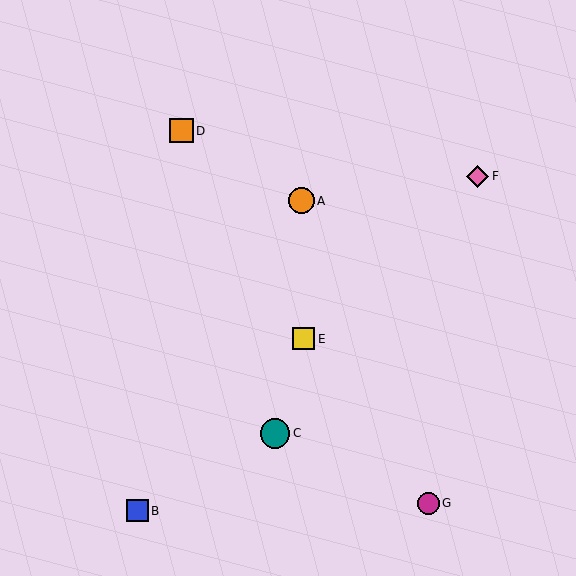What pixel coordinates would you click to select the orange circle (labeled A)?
Click at (302, 201) to select the orange circle A.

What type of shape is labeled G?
Shape G is a magenta circle.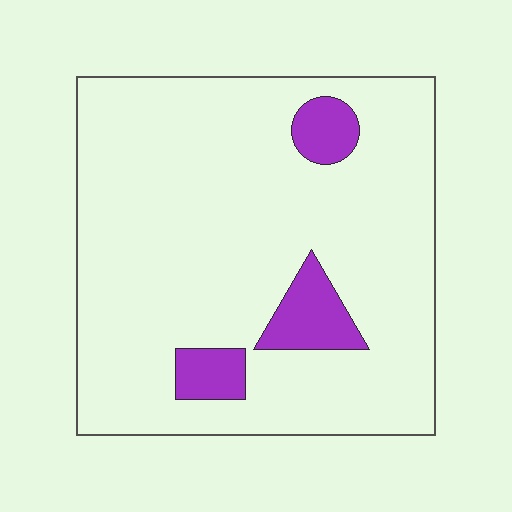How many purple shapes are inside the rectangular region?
3.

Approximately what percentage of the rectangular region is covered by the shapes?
Approximately 10%.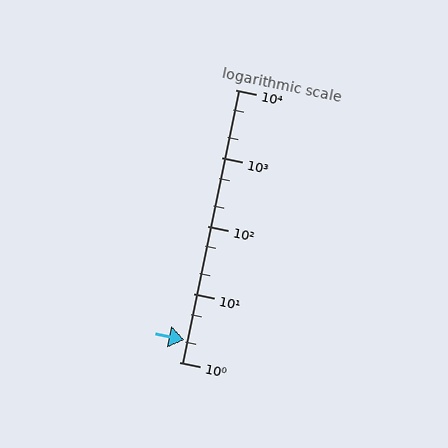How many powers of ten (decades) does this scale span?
The scale spans 4 decades, from 1 to 10000.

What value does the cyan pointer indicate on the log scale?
The pointer indicates approximately 2.1.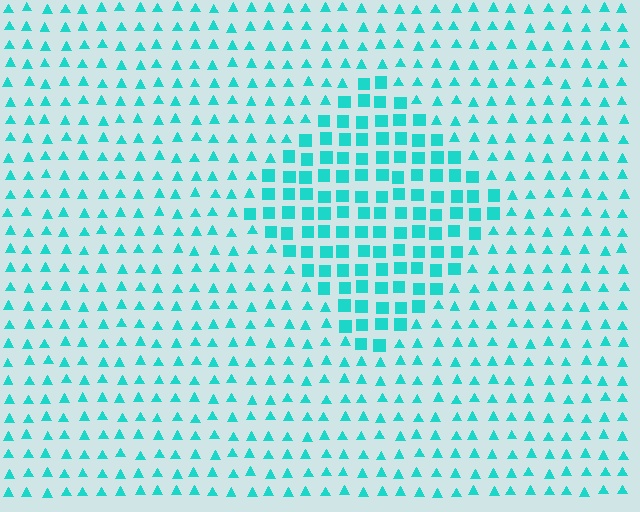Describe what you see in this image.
The image is filled with small cyan elements arranged in a uniform grid. A diamond-shaped region contains squares, while the surrounding area contains triangles. The boundary is defined purely by the change in element shape.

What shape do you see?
I see a diamond.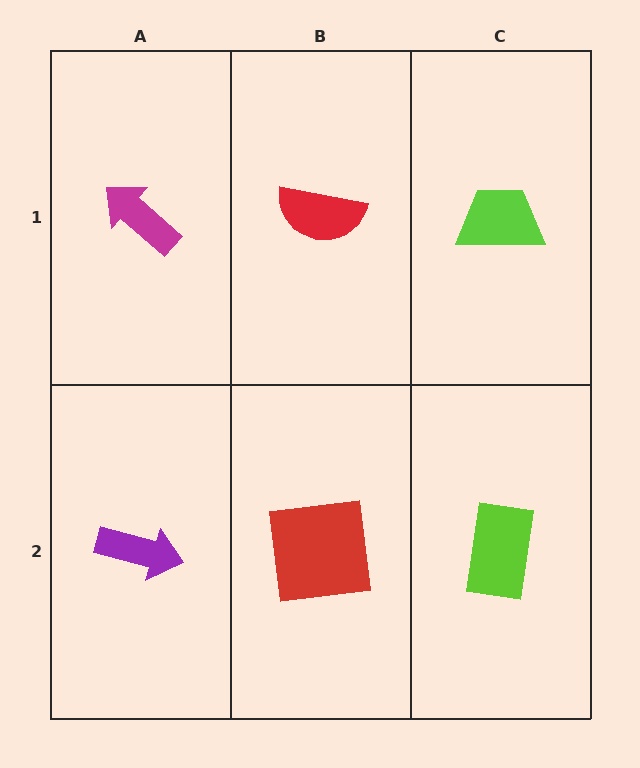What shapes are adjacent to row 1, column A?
A purple arrow (row 2, column A), a red semicircle (row 1, column B).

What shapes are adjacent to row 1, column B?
A red square (row 2, column B), a magenta arrow (row 1, column A), a lime trapezoid (row 1, column C).